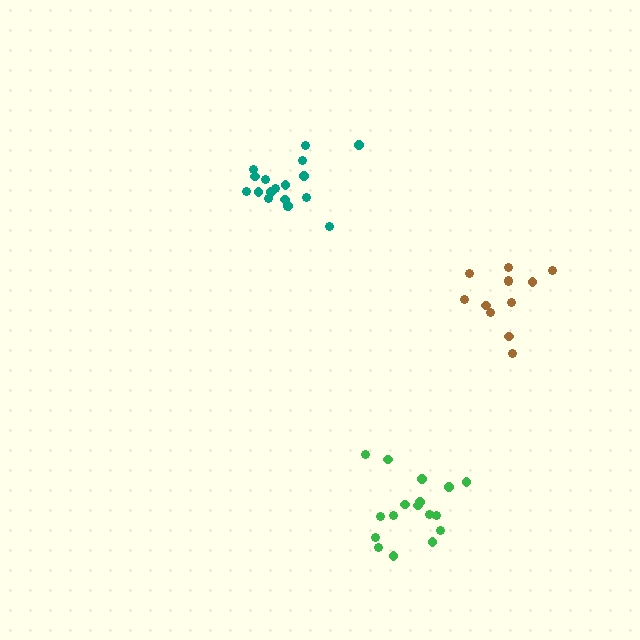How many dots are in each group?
Group 1: 17 dots, Group 2: 18 dots, Group 3: 12 dots (47 total).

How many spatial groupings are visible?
There are 3 spatial groupings.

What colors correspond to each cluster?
The clusters are colored: green, teal, brown.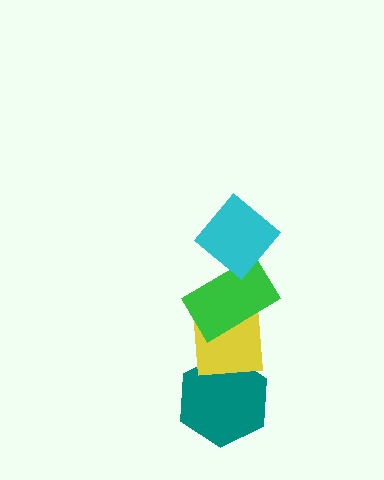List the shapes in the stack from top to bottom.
From top to bottom: the cyan diamond, the green rectangle, the yellow square, the teal hexagon.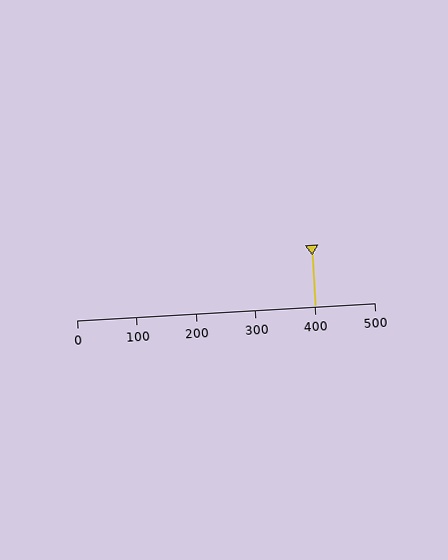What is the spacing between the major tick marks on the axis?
The major ticks are spaced 100 apart.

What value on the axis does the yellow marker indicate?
The marker indicates approximately 400.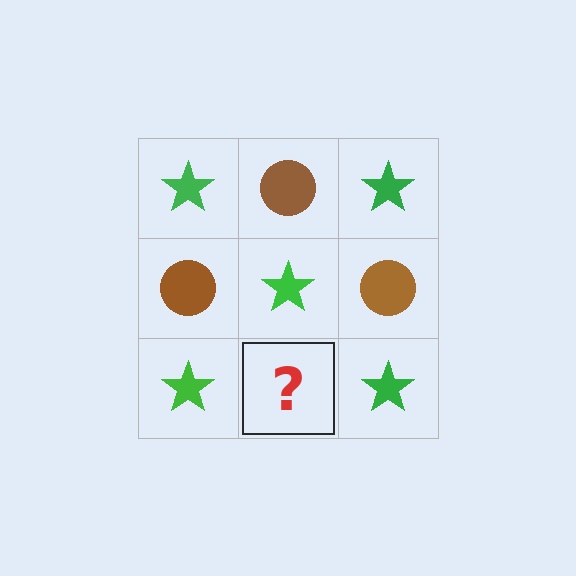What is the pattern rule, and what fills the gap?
The rule is that it alternates green star and brown circle in a checkerboard pattern. The gap should be filled with a brown circle.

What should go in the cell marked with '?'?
The missing cell should contain a brown circle.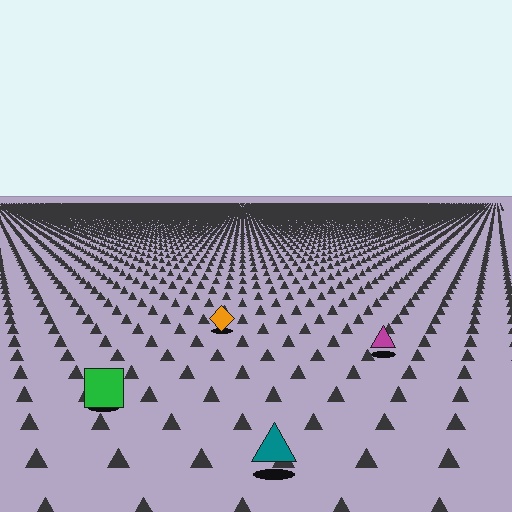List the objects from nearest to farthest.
From nearest to farthest: the teal triangle, the green square, the magenta triangle, the orange diamond.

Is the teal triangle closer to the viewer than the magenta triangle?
Yes. The teal triangle is closer — you can tell from the texture gradient: the ground texture is coarser near it.